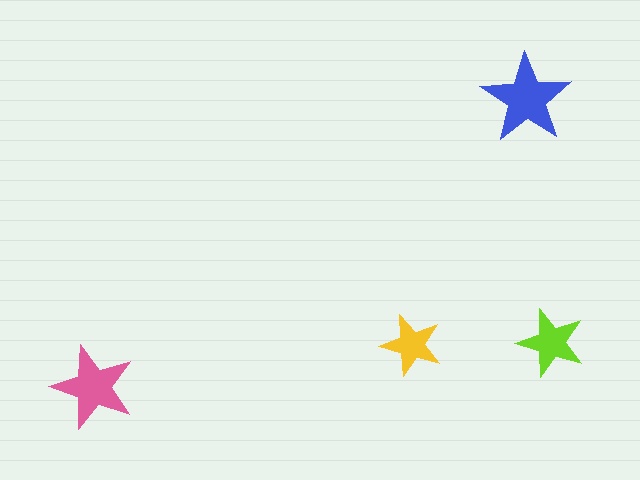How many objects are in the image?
There are 4 objects in the image.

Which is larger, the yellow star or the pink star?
The pink one.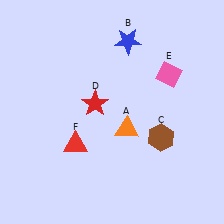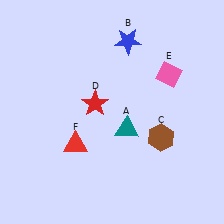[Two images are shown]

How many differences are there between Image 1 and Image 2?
There is 1 difference between the two images.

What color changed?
The triangle (A) changed from orange in Image 1 to teal in Image 2.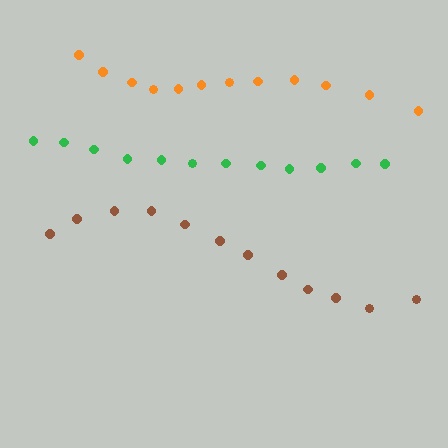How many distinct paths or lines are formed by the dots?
There are 3 distinct paths.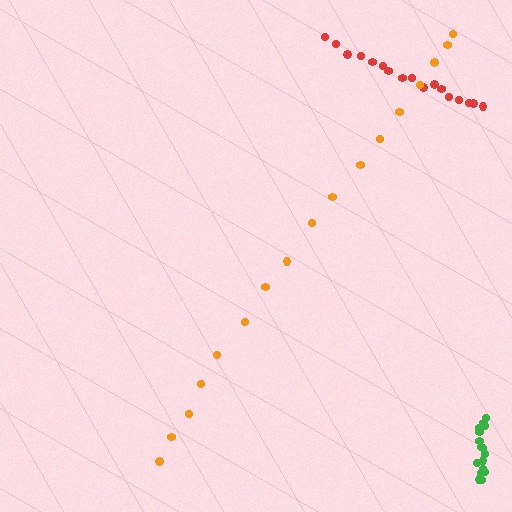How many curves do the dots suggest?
There are 3 distinct paths.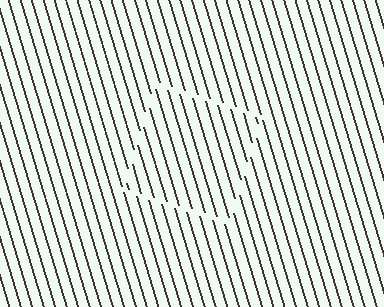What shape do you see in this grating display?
An illusory square. The interior of the shape contains the same grating, shifted by half a period — the contour is defined by the phase discontinuity where line-ends from the inner and outer gratings abut.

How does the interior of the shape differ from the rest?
The interior of the shape contains the same grating, shifted by half a period — the contour is defined by the phase discontinuity where line-ends from the inner and outer gratings abut.